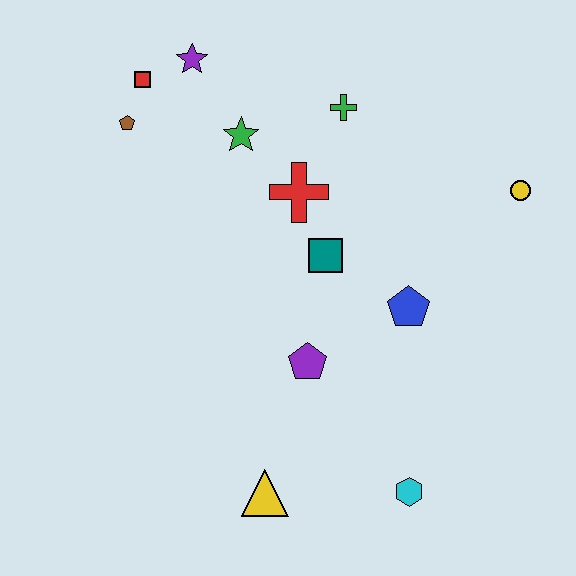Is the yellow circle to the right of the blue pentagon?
Yes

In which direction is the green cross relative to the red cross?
The green cross is above the red cross.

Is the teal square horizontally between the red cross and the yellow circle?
Yes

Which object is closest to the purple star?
The red square is closest to the purple star.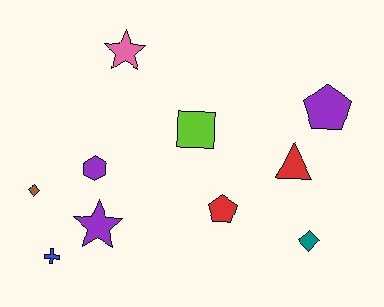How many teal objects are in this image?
There is 1 teal object.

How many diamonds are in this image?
There are 2 diamonds.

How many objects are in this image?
There are 10 objects.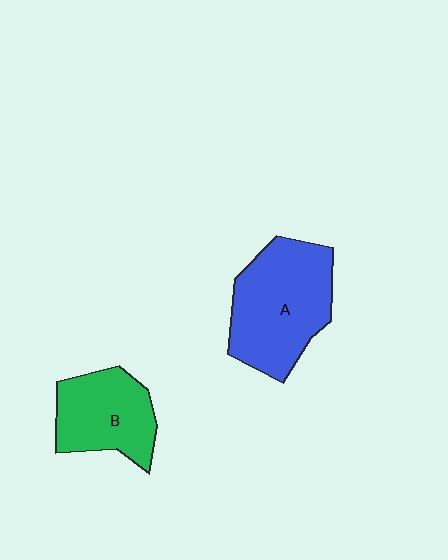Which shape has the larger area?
Shape A (blue).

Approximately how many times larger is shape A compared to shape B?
Approximately 1.4 times.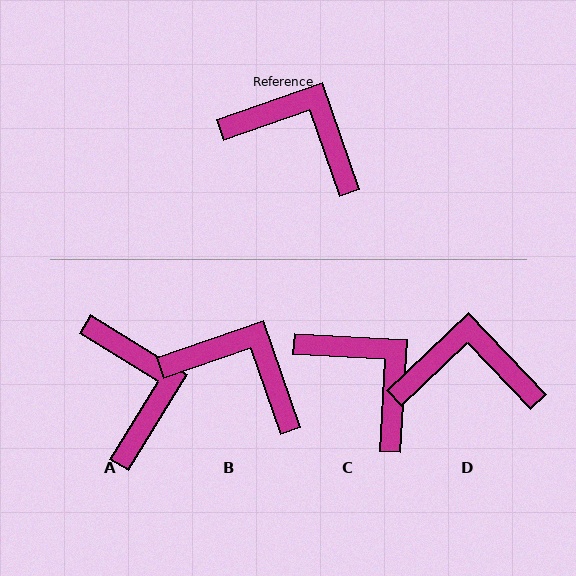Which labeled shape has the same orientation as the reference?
B.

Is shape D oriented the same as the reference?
No, it is off by about 24 degrees.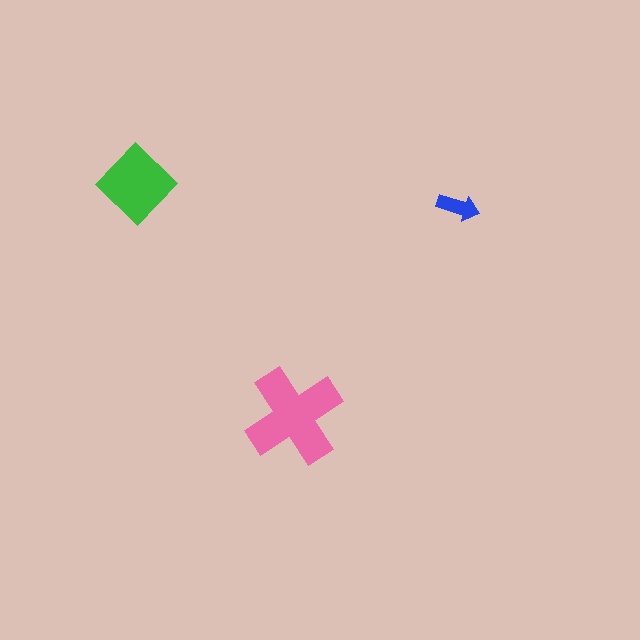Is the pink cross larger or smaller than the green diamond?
Larger.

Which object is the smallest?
The blue arrow.